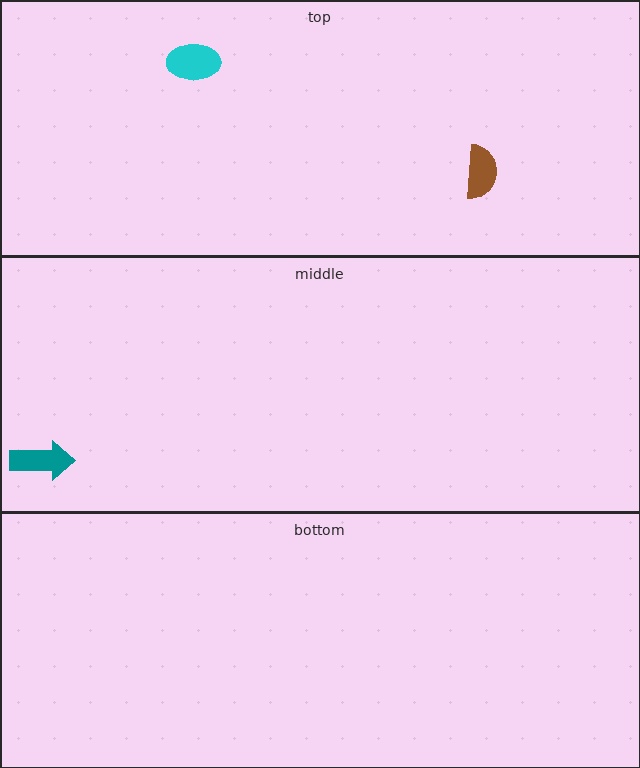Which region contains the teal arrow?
The middle region.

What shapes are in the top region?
The cyan ellipse, the brown semicircle.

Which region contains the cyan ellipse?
The top region.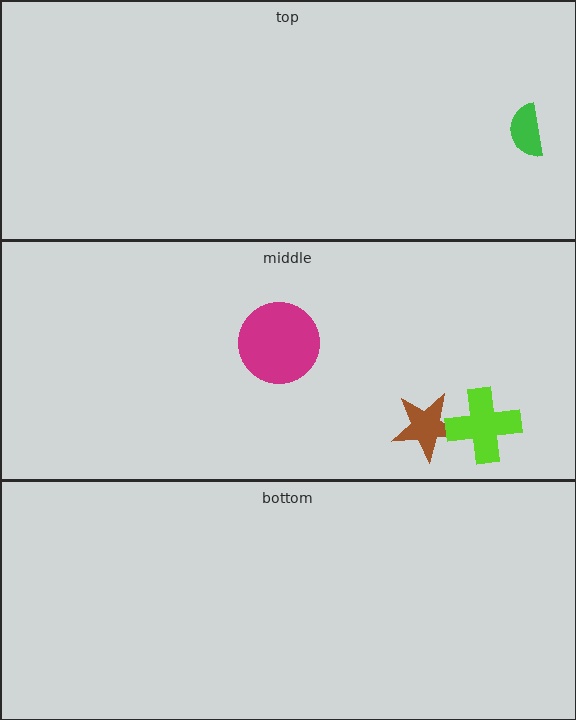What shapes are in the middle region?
The magenta circle, the brown star, the lime cross.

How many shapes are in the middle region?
3.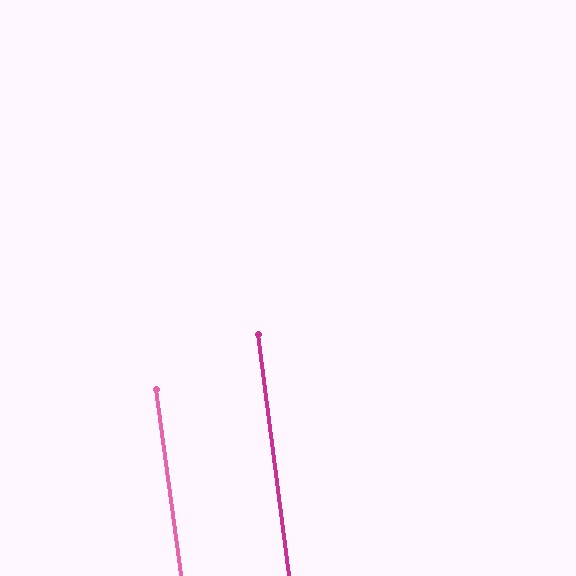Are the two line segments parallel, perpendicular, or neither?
Parallel — their directions differ by only 0.2°.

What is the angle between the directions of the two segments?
Approximately 0 degrees.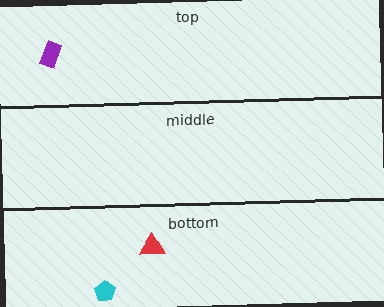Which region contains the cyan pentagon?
The bottom region.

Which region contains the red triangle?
The bottom region.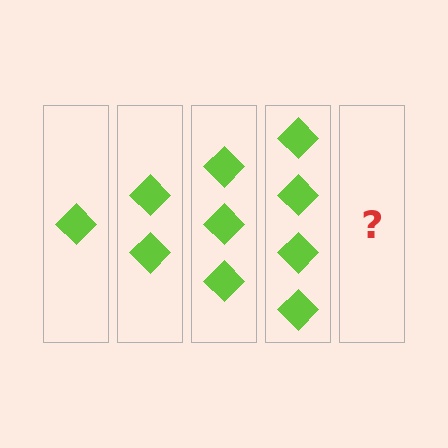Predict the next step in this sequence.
The next step is 5 diamonds.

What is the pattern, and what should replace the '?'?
The pattern is that each step adds one more diamond. The '?' should be 5 diamonds.